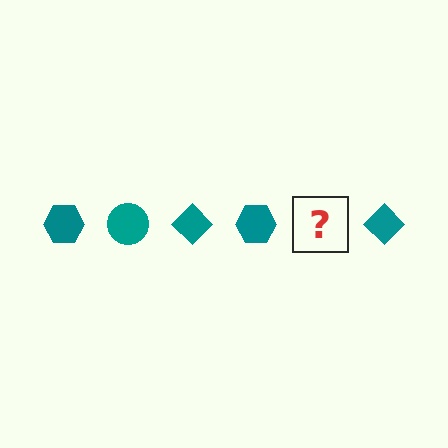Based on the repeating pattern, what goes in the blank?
The blank should be a teal circle.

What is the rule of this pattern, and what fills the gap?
The rule is that the pattern cycles through hexagon, circle, diamond shapes in teal. The gap should be filled with a teal circle.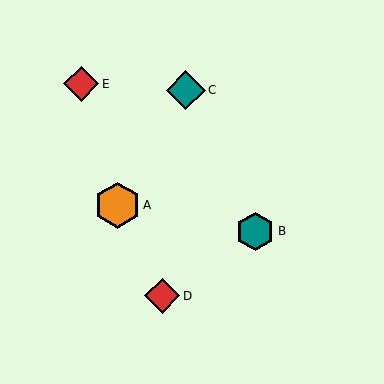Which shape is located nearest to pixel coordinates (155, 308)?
The red diamond (labeled D) at (162, 296) is nearest to that location.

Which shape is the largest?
The orange hexagon (labeled A) is the largest.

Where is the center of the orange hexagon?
The center of the orange hexagon is at (117, 205).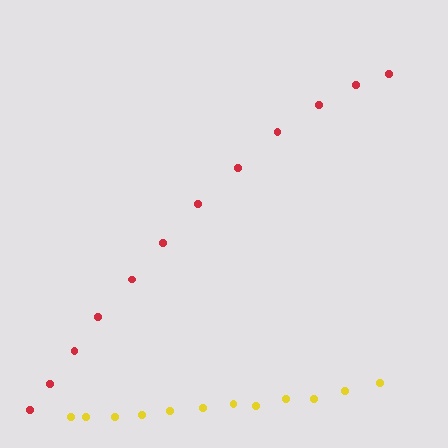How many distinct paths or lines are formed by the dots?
There are 2 distinct paths.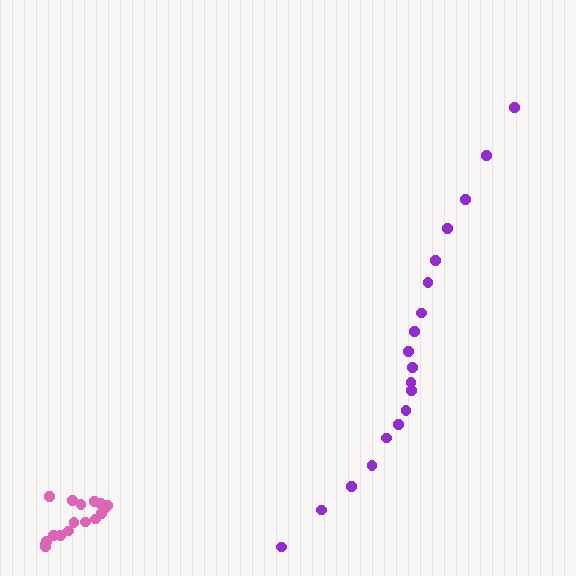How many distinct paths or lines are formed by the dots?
There are 2 distinct paths.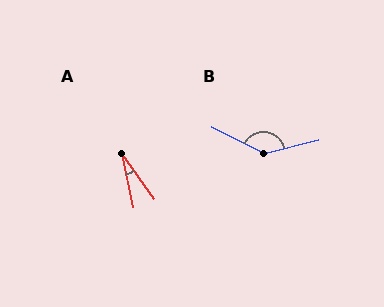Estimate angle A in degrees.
Approximately 24 degrees.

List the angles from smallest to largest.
A (24°), B (139°).